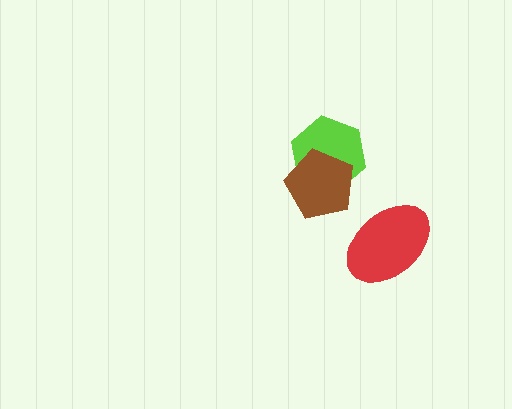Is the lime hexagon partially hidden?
Yes, it is partially covered by another shape.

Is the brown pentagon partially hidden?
No, no other shape covers it.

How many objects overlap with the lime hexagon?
1 object overlaps with the lime hexagon.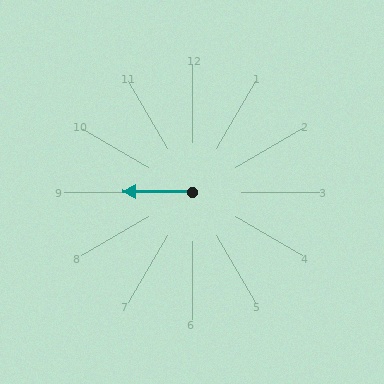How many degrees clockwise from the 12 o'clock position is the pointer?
Approximately 271 degrees.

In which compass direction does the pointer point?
West.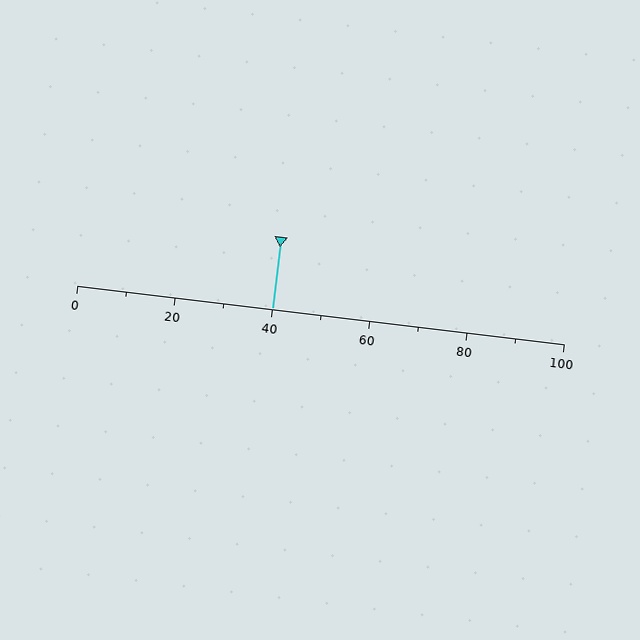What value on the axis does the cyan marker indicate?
The marker indicates approximately 40.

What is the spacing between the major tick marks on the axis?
The major ticks are spaced 20 apart.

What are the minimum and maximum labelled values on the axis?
The axis runs from 0 to 100.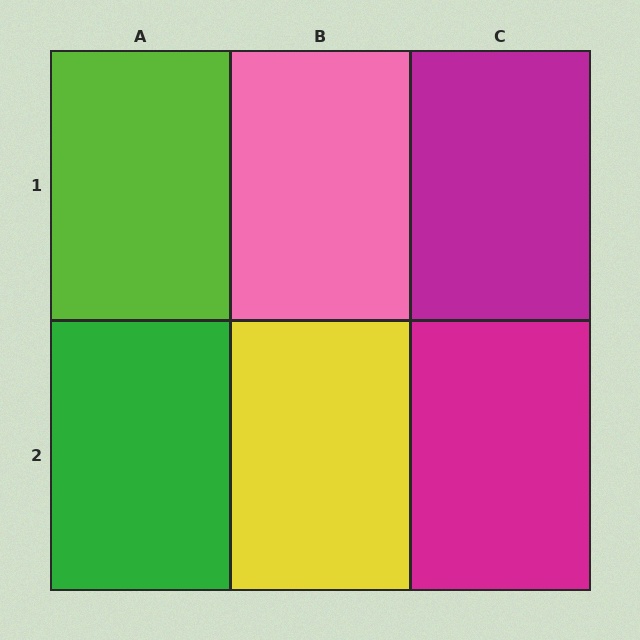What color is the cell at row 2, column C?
Magenta.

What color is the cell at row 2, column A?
Green.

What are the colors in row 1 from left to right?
Lime, pink, magenta.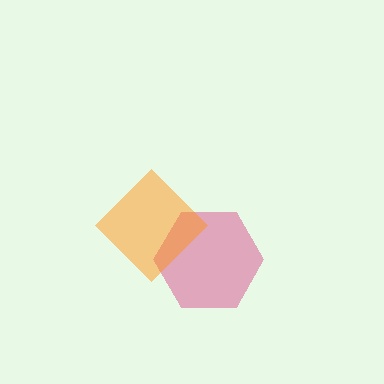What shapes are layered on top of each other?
The layered shapes are: a pink hexagon, an orange diamond.